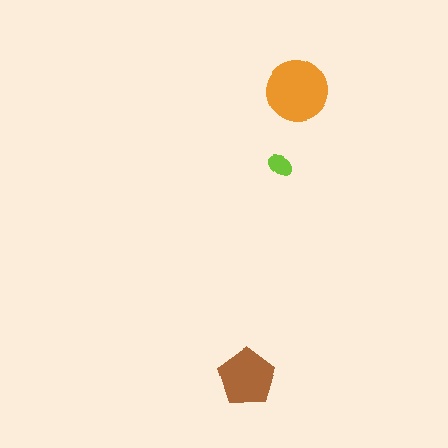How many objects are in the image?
There are 3 objects in the image.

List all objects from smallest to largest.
The lime ellipse, the brown pentagon, the orange circle.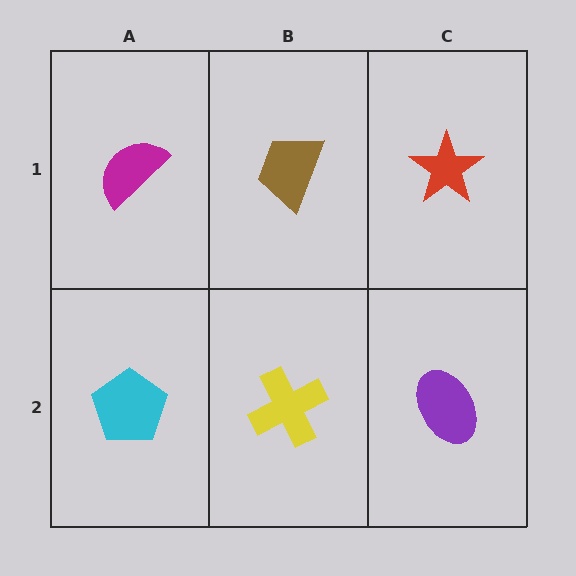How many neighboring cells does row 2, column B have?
3.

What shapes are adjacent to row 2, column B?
A brown trapezoid (row 1, column B), a cyan pentagon (row 2, column A), a purple ellipse (row 2, column C).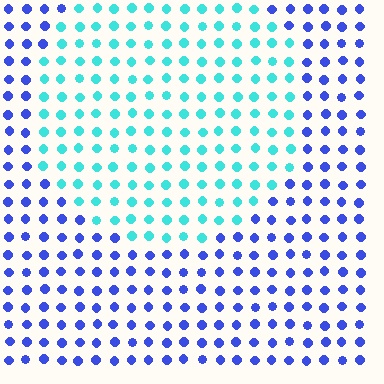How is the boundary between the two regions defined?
The boundary is defined purely by a slight shift in hue (about 57 degrees). Spacing, size, and orientation are identical on both sides.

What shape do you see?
I see a circle.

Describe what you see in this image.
The image is filled with small blue elements in a uniform arrangement. A circle-shaped region is visible where the elements are tinted to a slightly different hue, forming a subtle color boundary.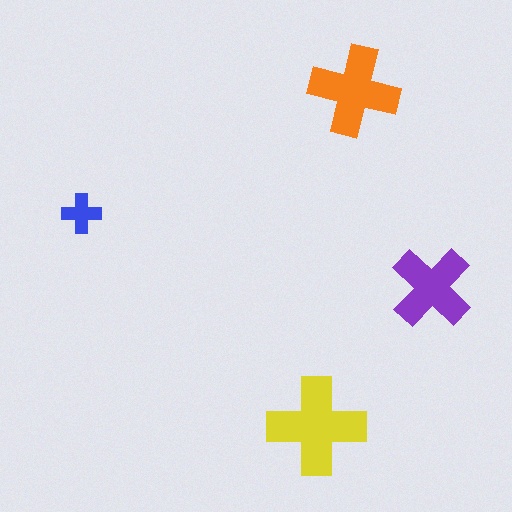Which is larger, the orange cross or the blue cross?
The orange one.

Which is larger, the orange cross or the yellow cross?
The yellow one.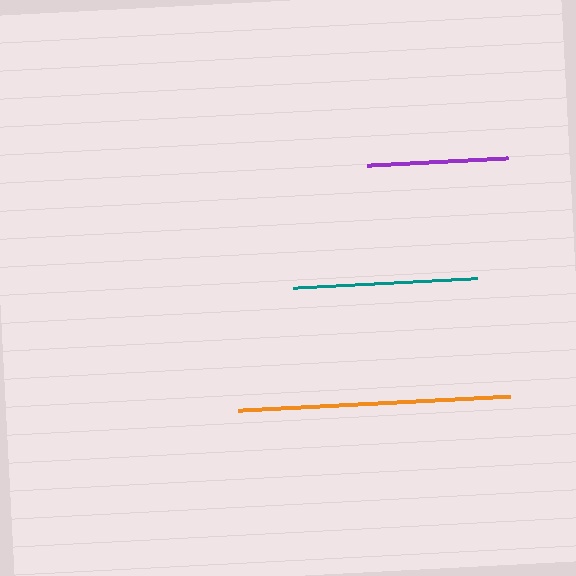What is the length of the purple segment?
The purple segment is approximately 141 pixels long.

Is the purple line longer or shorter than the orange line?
The orange line is longer than the purple line.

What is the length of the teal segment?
The teal segment is approximately 185 pixels long.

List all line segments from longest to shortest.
From longest to shortest: orange, teal, purple.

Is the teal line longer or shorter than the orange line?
The orange line is longer than the teal line.